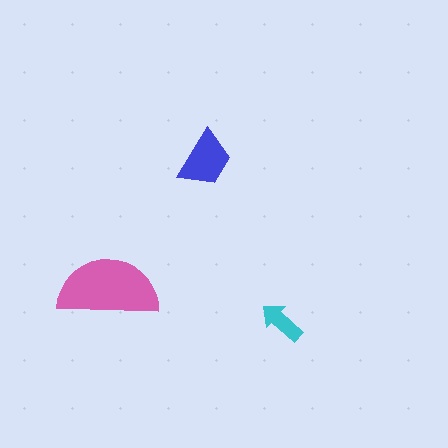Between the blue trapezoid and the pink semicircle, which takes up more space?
The pink semicircle.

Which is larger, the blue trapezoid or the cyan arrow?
The blue trapezoid.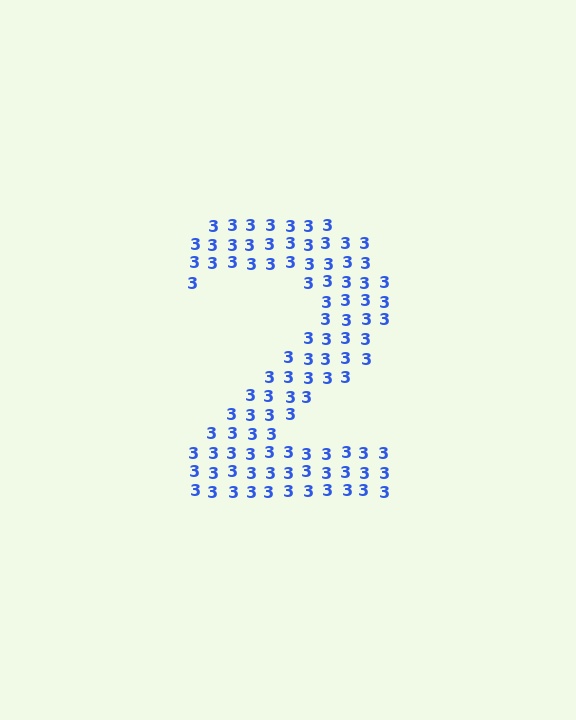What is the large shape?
The large shape is the digit 2.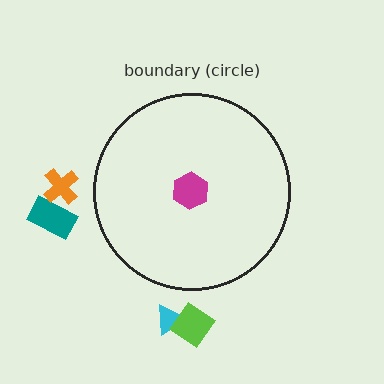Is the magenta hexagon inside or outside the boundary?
Inside.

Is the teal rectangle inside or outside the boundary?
Outside.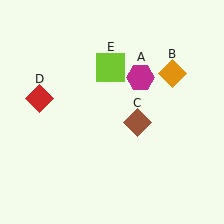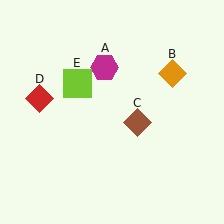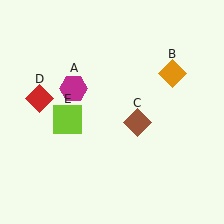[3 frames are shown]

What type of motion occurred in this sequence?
The magenta hexagon (object A), lime square (object E) rotated counterclockwise around the center of the scene.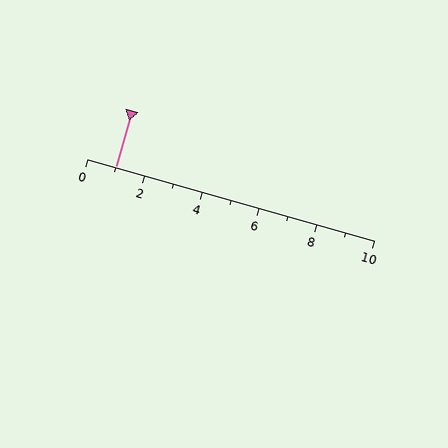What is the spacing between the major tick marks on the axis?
The major ticks are spaced 2 apart.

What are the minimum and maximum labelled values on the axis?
The axis runs from 0 to 10.